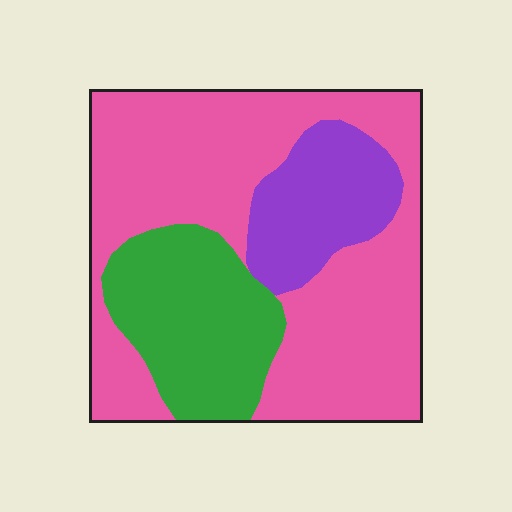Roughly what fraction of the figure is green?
Green takes up about one quarter (1/4) of the figure.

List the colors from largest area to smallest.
From largest to smallest: pink, green, purple.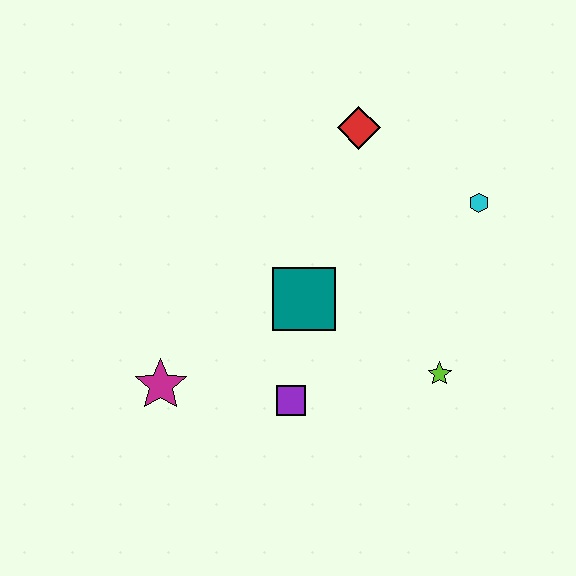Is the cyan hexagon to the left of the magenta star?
No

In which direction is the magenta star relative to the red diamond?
The magenta star is below the red diamond.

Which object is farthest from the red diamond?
The magenta star is farthest from the red diamond.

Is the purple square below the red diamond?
Yes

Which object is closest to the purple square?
The teal square is closest to the purple square.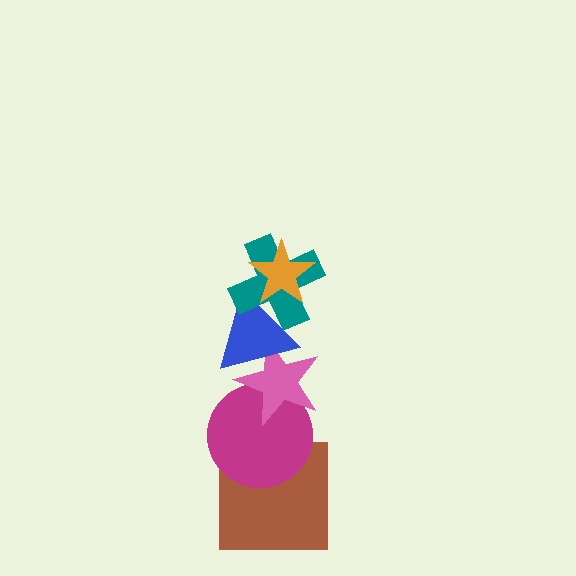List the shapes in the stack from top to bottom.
From top to bottom: the orange star, the teal cross, the blue triangle, the pink star, the magenta circle, the brown square.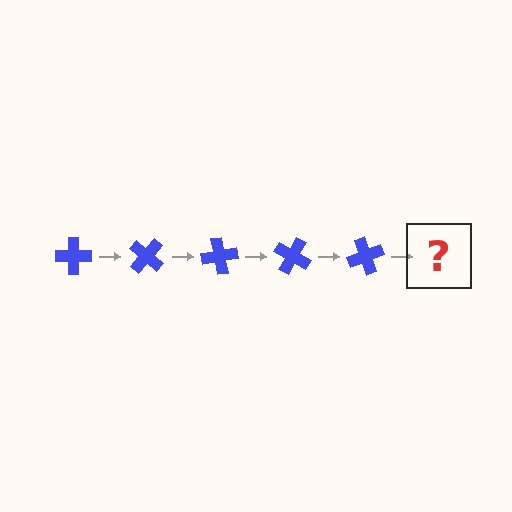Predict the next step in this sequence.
The next step is a blue cross rotated 200 degrees.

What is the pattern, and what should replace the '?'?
The pattern is that the cross rotates 40 degrees each step. The '?' should be a blue cross rotated 200 degrees.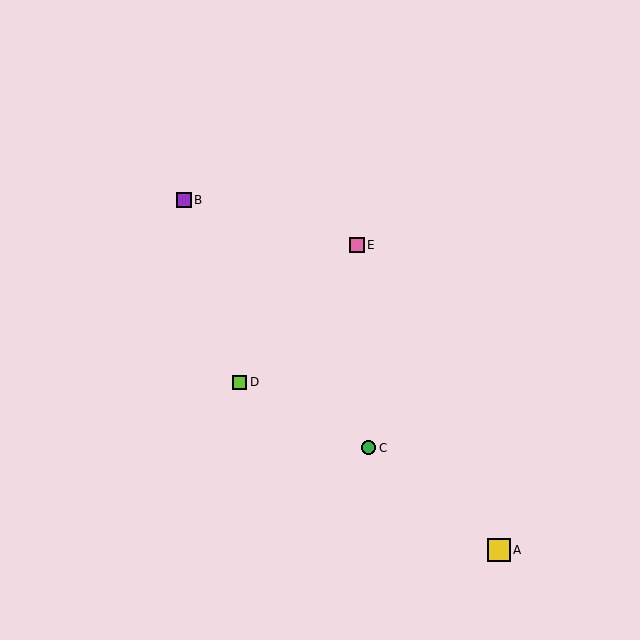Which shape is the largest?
The yellow square (labeled A) is the largest.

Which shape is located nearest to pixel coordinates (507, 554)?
The yellow square (labeled A) at (499, 550) is nearest to that location.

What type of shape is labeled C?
Shape C is a green circle.